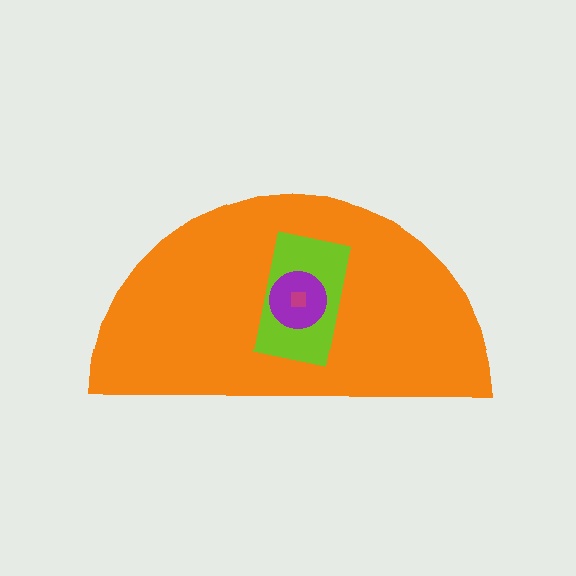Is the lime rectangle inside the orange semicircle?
Yes.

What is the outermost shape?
The orange semicircle.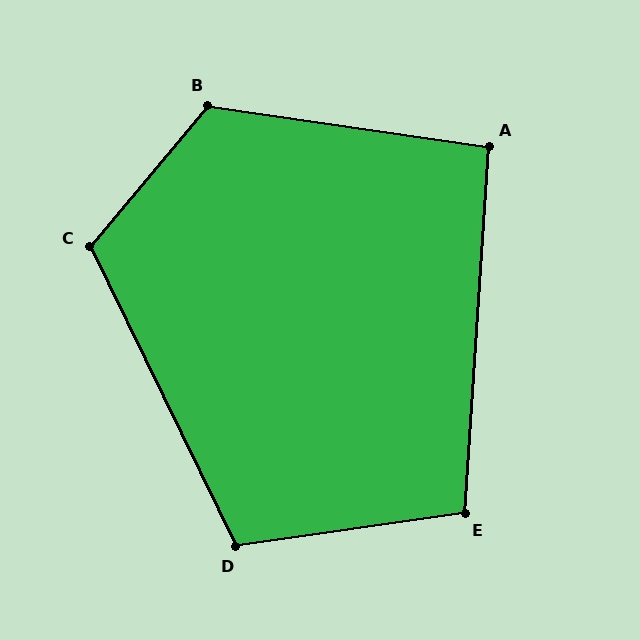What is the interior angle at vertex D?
Approximately 108 degrees (obtuse).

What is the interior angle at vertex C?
Approximately 114 degrees (obtuse).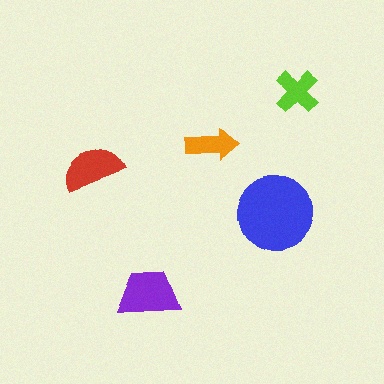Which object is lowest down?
The purple trapezoid is bottommost.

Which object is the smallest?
The orange arrow.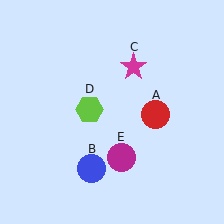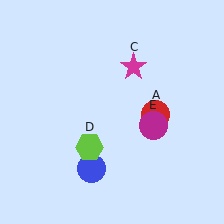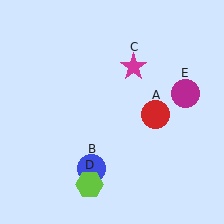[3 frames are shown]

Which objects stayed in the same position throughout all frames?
Red circle (object A) and blue circle (object B) and magenta star (object C) remained stationary.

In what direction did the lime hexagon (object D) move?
The lime hexagon (object D) moved down.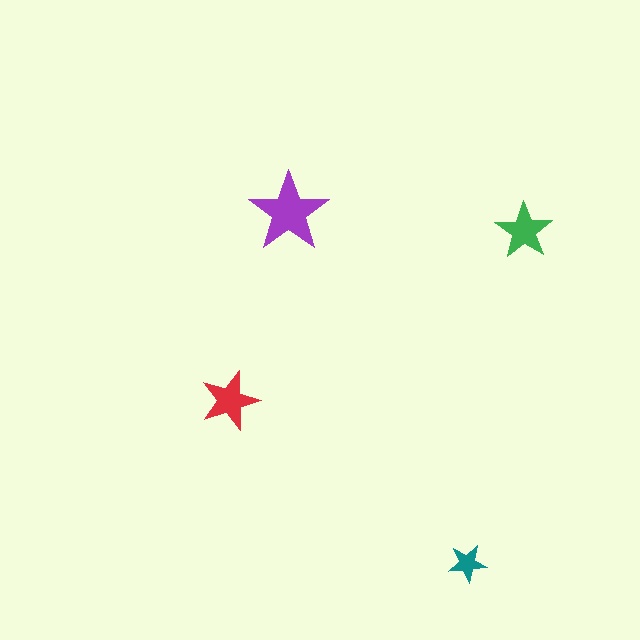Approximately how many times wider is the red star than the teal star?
About 1.5 times wider.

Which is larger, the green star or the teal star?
The green one.